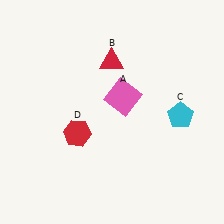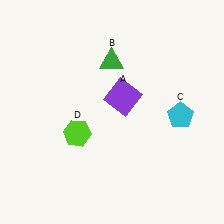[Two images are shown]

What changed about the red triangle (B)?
In Image 1, B is red. In Image 2, it changed to green.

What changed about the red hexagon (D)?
In Image 1, D is red. In Image 2, it changed to lime.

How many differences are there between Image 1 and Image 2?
There are 3 differences between the two images.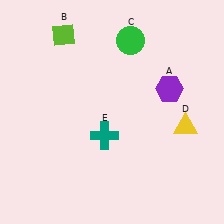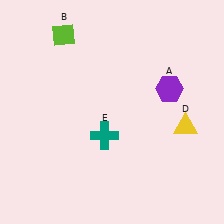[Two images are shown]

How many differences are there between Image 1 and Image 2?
There is 1 difference between the two images.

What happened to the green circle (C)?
The green circle (C) was removed in Image 2. It was in the top-right area of Image 1.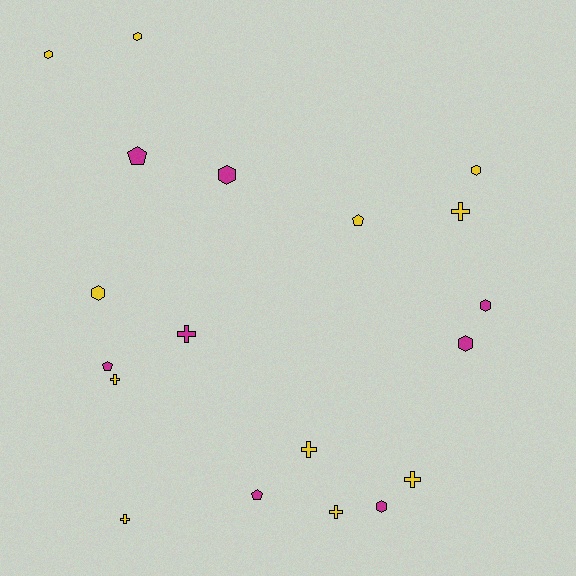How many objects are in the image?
There are 19 objects.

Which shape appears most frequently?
Hexagon, with 8 objects.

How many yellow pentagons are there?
There is 1 yellow pentagon.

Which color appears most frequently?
Yellow, with 11 objects.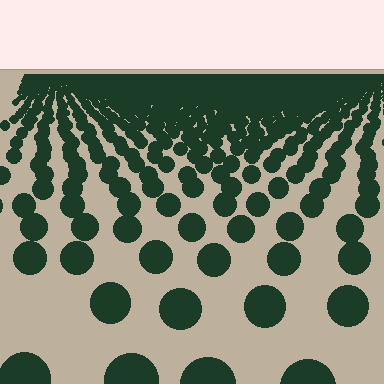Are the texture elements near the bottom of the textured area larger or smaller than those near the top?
Larger. Near the bottom, elements are closer to the viewer and appear at a bigger on-screen size.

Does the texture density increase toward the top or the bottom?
Density increases toward the top.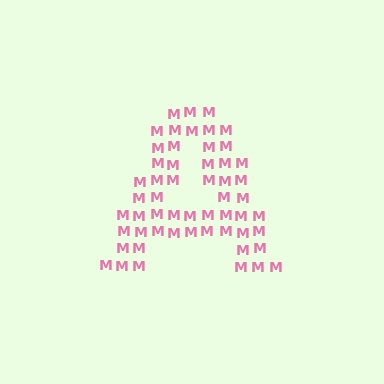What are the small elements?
The small elements are letter M's.